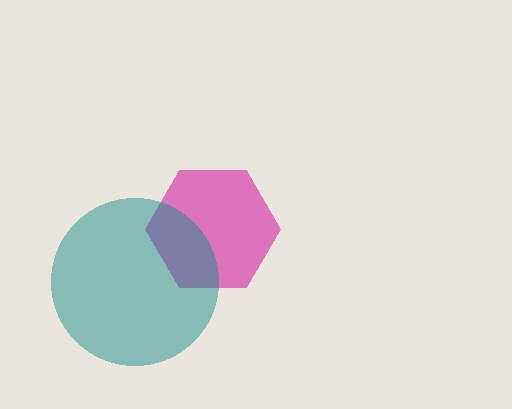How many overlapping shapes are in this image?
There are 2 overlapping shapes in the image.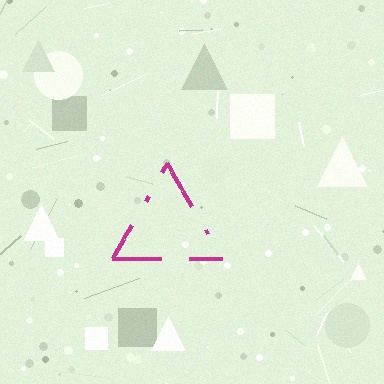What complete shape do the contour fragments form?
The contour fragments form a triangle.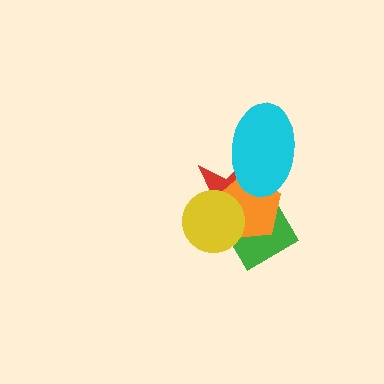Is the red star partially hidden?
Yes, it is partially covered by another shape.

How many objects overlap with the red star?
4 objects overlap with the red star.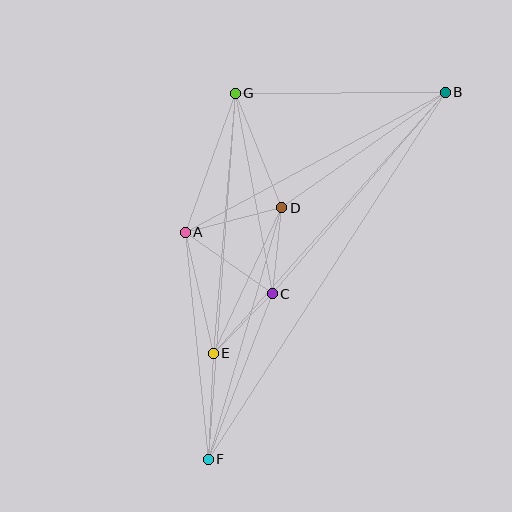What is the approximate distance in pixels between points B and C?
The distance between B and C is approximately 265 pixels.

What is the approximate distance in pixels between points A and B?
The distance between A and B is approximately 295 pixels.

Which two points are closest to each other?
Points C and E are closest to each other.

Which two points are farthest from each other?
Points B and F are farthest from each other.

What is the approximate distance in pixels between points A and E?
The distance between A and E is approximately 124 pixels.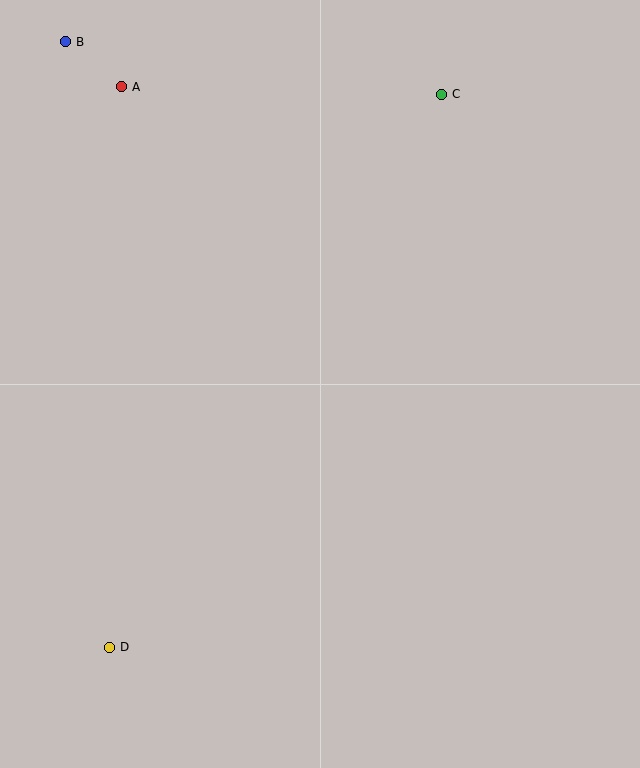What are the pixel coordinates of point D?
Point D is at (110, 647).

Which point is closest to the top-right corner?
Point C is closest to the top-right corner.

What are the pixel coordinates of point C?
Point C is at (442, 94).